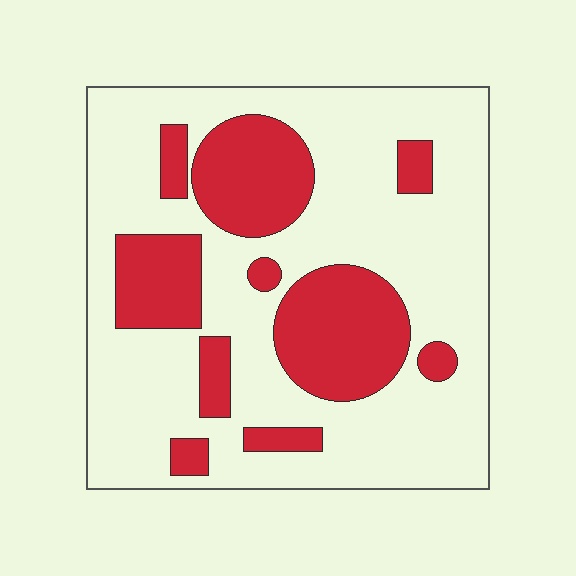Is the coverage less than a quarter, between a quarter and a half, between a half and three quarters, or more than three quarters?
Between a quarter and a half.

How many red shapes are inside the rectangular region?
10.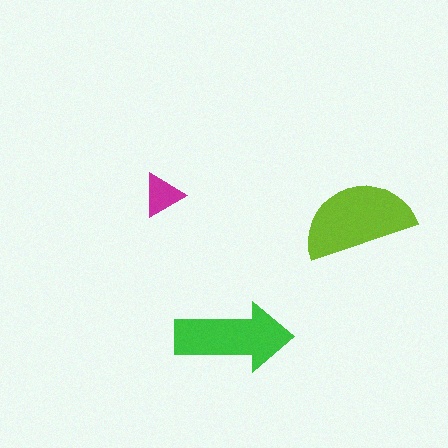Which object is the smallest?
The magenta triangle.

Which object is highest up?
The magenta triangle is topmost.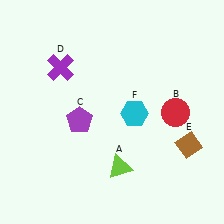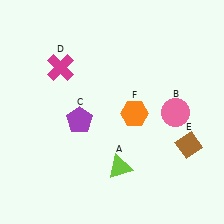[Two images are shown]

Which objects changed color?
B changed from red to pink. D changed from purple to magenta. F changed from cyan to orange.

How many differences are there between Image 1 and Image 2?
There are 3 differences between the two images.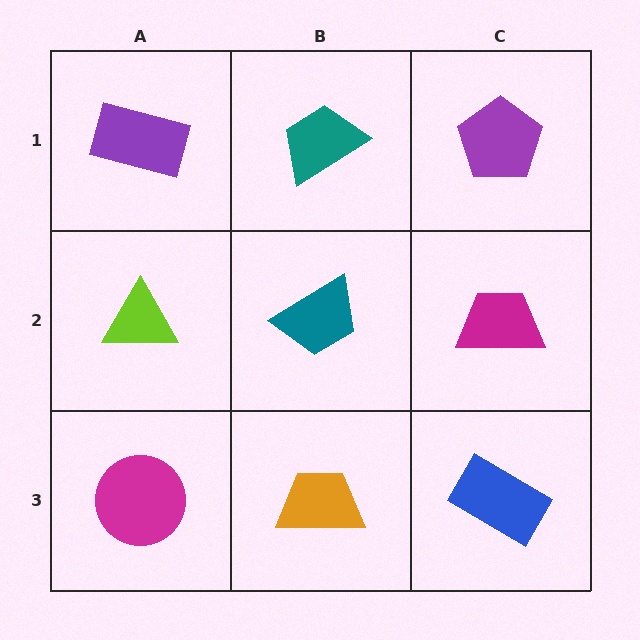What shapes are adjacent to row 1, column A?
A lime triangle (row 2, column A), a teal trapezoid (row 1, column B).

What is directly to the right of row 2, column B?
A magenta trapezoid.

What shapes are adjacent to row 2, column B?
A teal trapezoid (row 1, column B), an orange trapezoid (row 3, column B), a lime triangle (row 2, column A), a magenta trapezoid (row 2, column C).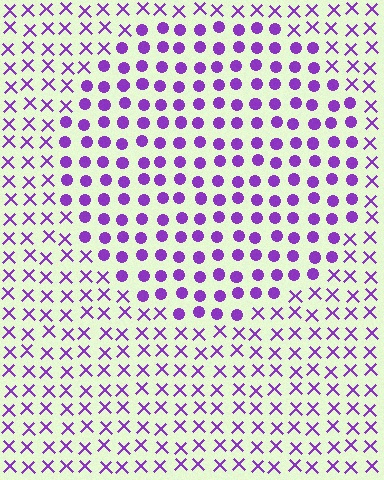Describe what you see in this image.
The image is filled with small purple elements arranged in a uniform grid. A circle-shaped region contains circles, while the surrounding area contains X marks. The boundary is defined purely by the change in element shape.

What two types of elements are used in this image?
The image uses circles inside the circle region and X marks outside it.